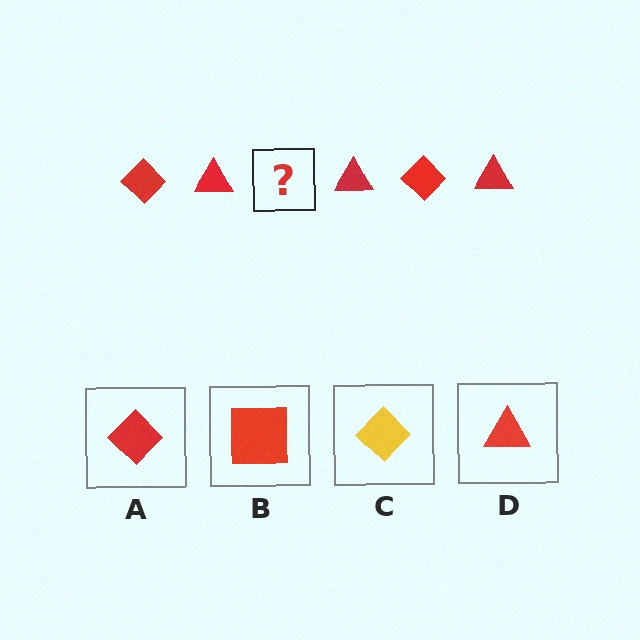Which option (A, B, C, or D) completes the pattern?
A.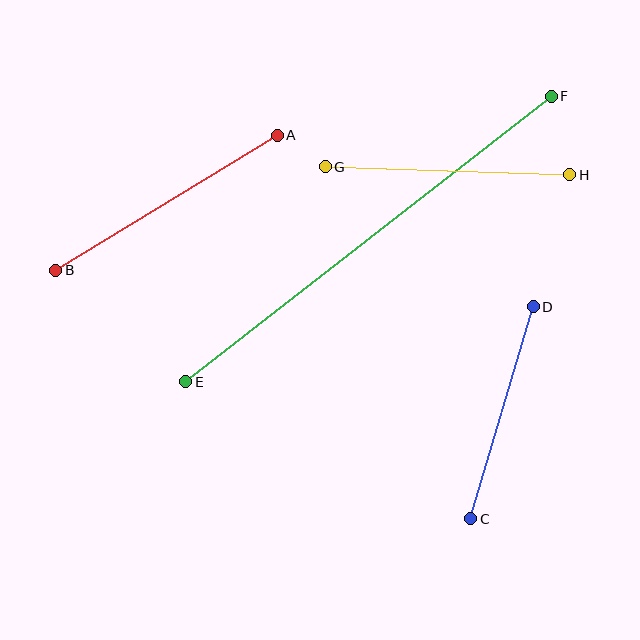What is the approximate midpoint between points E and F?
The midpoint is at approximately (369, 239) pixels.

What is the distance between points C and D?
The distance is approximately 221 pixels.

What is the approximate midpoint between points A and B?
The midpoint is at approximately (167, 203) pixels.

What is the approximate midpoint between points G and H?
The midpoint is at approximately (447, 171) pixels.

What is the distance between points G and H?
The distance is approximately 245 pixels.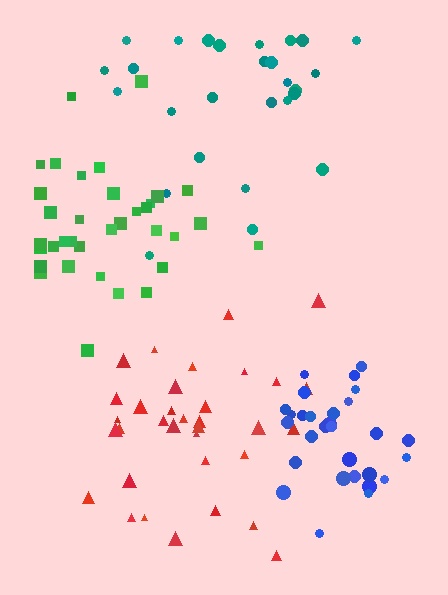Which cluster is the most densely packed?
Blue.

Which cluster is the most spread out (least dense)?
Teal.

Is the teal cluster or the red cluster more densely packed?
Red.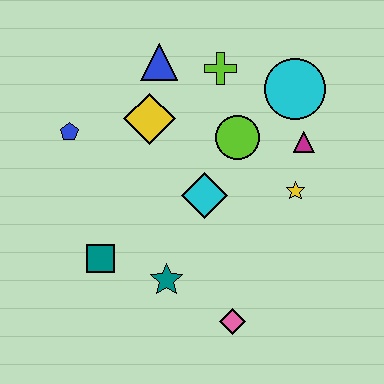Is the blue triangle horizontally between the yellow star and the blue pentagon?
Yes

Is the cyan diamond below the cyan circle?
Yes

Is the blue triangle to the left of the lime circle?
Yes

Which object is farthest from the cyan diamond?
The blue pentagon is farthest from the cyan diamond.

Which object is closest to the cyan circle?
The magenta triangle is closest to the cyan circle.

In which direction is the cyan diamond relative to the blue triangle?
The cyan diamond is below the blue triangle.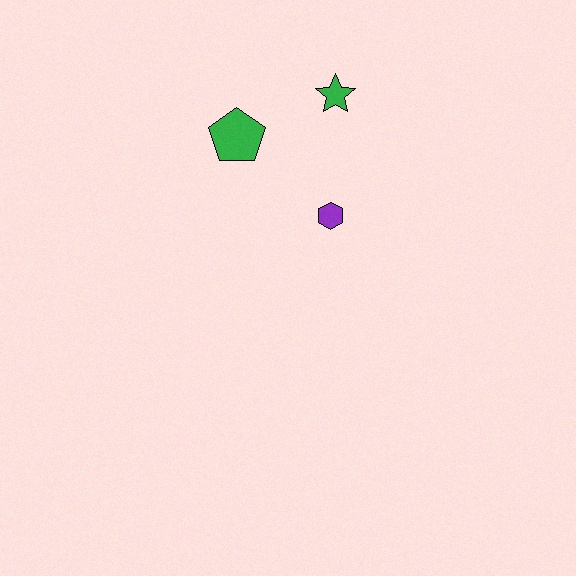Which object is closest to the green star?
The green pentagon is closest to the green star.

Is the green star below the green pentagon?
No